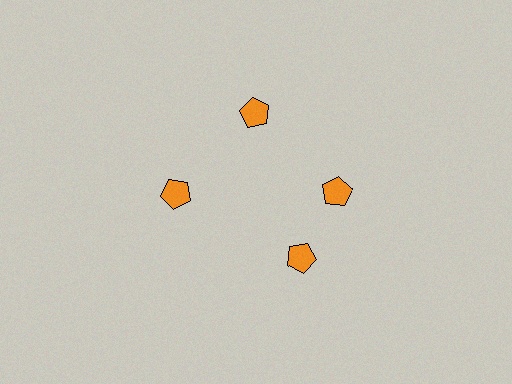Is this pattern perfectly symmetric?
No. The 4 orange pentagons are arranged in a ring, but one element near the 6 o'clock position is rotated out of alignment along the ring, breaking the 4-fold rotational symmetry.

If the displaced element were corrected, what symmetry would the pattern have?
It would have 4-fold rotational symmetry — the pattern would map onto itself every 90 degrees.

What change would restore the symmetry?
The symmetry would be restored by rotating it back into even spacing with its neighbors so that all 4 pentagons sit at equal angles and equal distance from the center.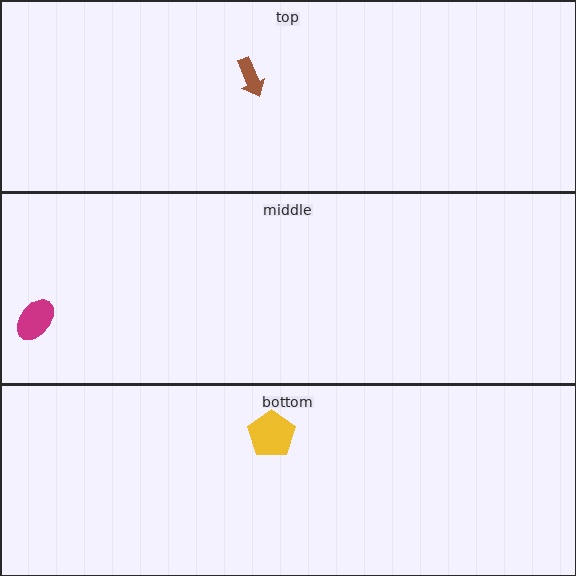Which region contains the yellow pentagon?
The bottom region.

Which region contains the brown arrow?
The top region.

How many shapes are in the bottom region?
1.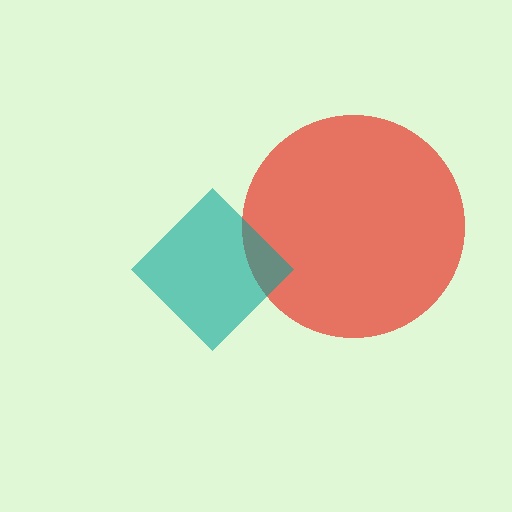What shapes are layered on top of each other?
The layered shapes are: a red circle, a teal diamond.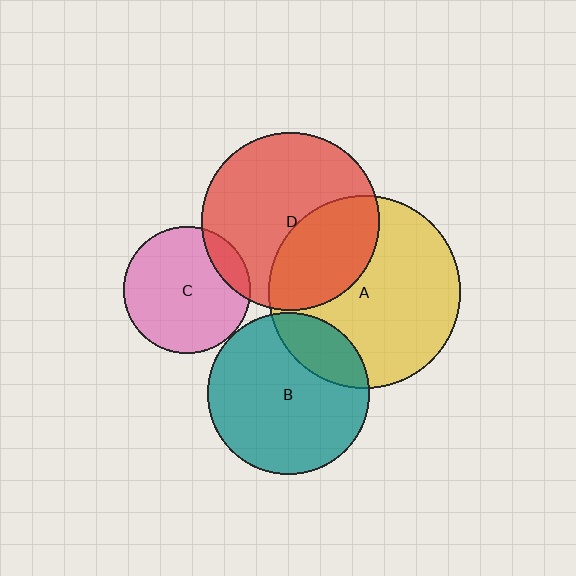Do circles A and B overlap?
Yes.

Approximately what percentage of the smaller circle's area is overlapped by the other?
Approximately 20%.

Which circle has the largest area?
Circle A (yellow).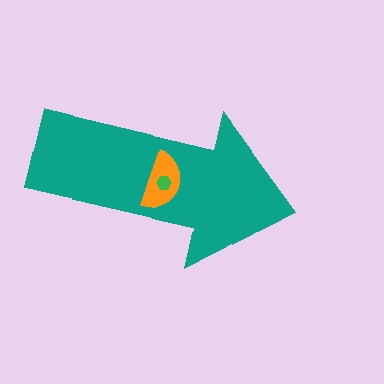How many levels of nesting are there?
3.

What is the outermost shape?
The teal arrow.